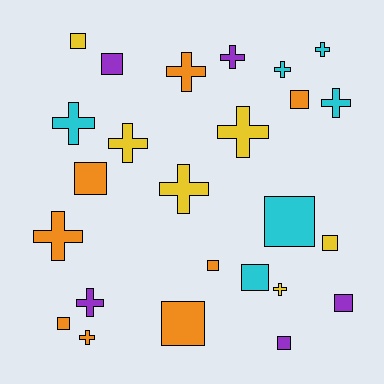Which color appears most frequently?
Orange, with 8 objects.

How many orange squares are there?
There are 5 orange squares.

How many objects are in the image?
There are 25 objects.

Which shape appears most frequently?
Cross, with 13 objects.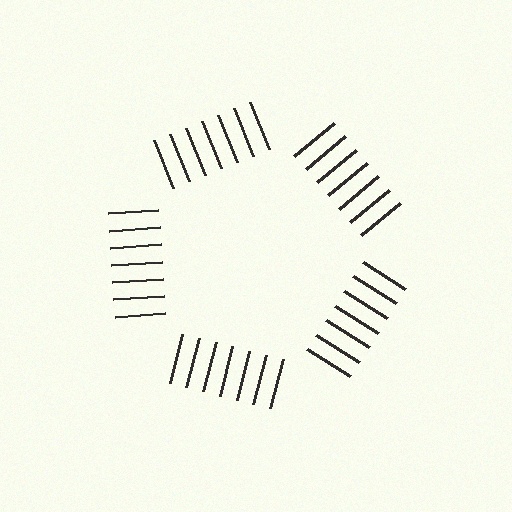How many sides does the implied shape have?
5 sides — the line-ends trace a pentagon.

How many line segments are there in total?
35 — 7 along each of the 5 edges.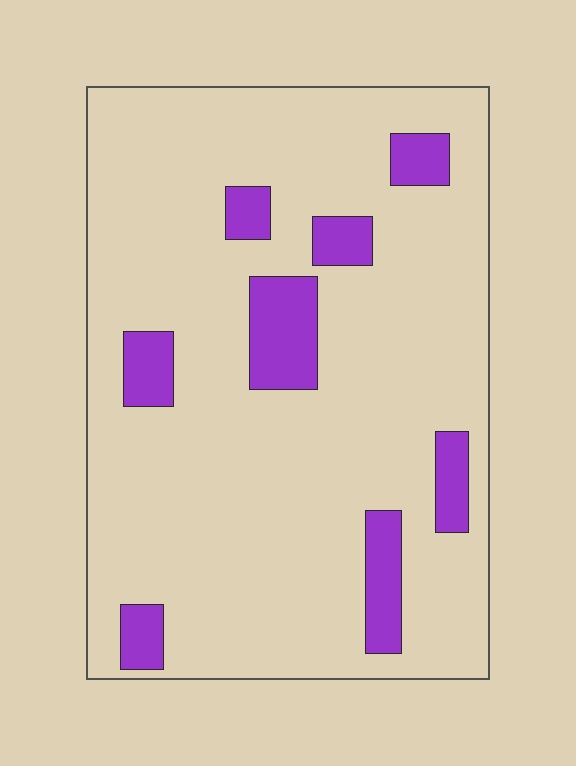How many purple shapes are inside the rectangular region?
8.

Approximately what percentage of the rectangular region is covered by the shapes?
Approximately 15%.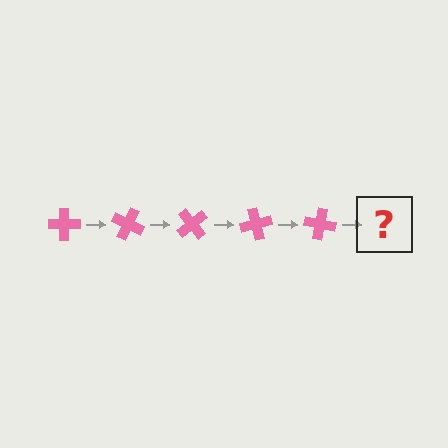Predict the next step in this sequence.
The next step is a pink cross rotated 125 degrees.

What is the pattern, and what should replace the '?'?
The pattern is that the cross rotates 25 degrees each step. The '?' should be a pink cross rotated 125 degrees.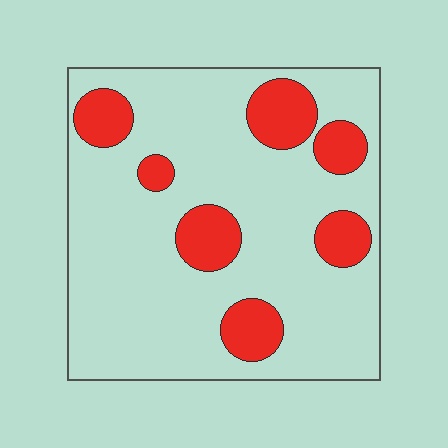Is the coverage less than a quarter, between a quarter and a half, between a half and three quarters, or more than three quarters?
Less than a quarter.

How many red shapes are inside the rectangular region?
7.